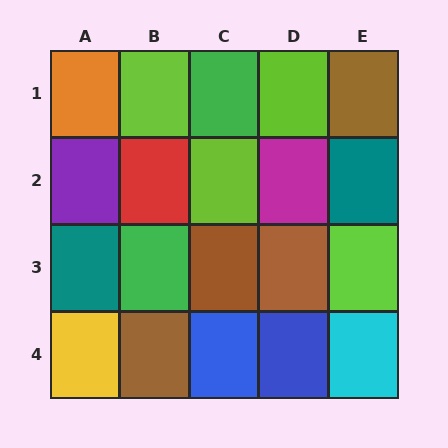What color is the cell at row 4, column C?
Blue.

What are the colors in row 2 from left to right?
Purple, red, lime, magenta, teal.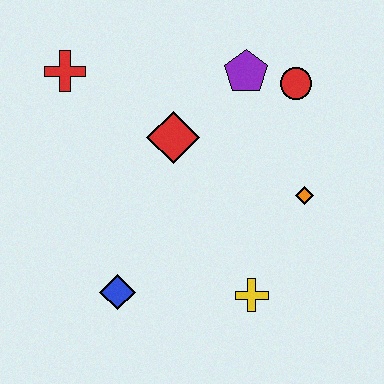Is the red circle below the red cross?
Yes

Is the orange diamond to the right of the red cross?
Yes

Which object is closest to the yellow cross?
The orange diamond is closest to the yellow cross.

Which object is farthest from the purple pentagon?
The blue diamond is farthest from the purple pentagon.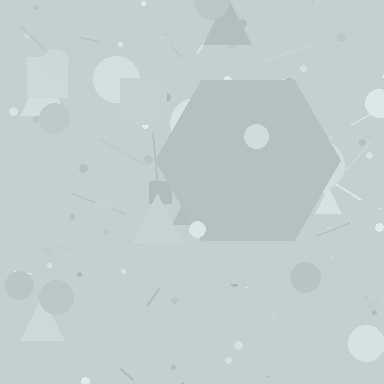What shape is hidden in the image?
A hexagon is hidden in the image.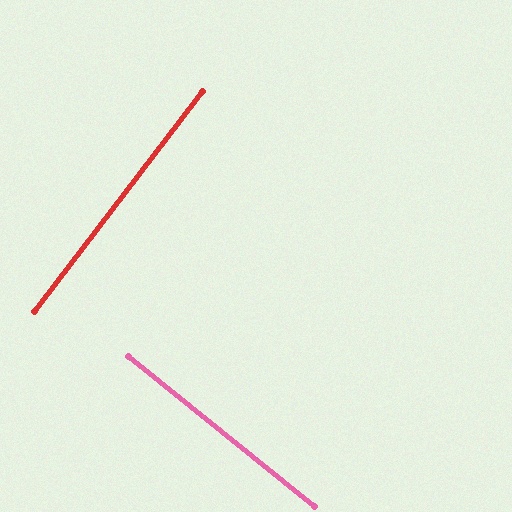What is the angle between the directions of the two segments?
Approximately 88 degrees.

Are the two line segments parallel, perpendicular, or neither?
Perpendicular — they meet at approximately 88°.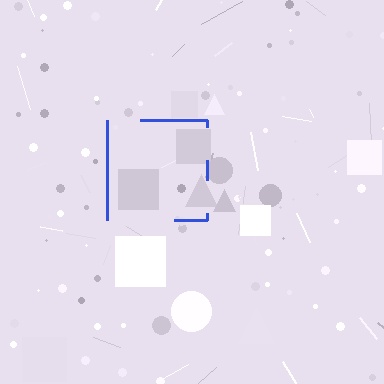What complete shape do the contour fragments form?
The contour fragments form a square.